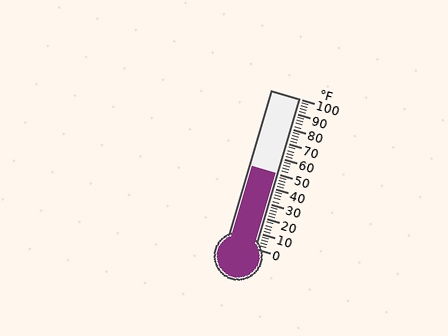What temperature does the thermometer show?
The thermometer shows approximately 50°F.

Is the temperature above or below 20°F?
The temperature is above 20°F.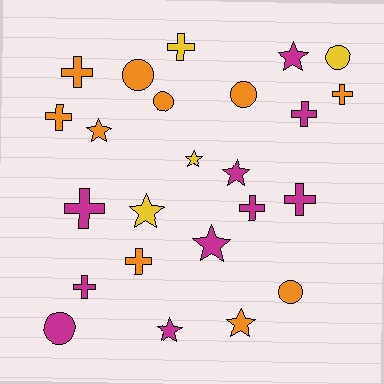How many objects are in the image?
There are 24 objects.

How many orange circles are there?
There are 4 orange circles.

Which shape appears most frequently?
Cross, with 10 objects.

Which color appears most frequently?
Orange, with 10 objects.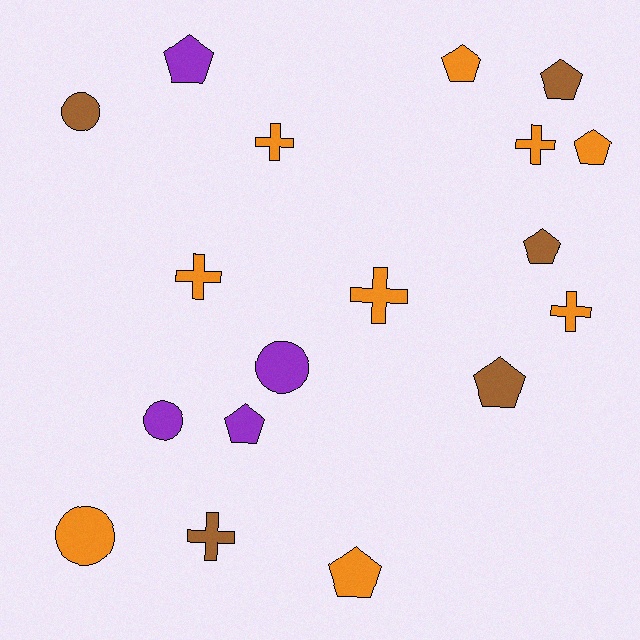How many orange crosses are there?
There are 5 orange crosses.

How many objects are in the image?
There are 18 objects.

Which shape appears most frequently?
Pentagon, with 8 objects.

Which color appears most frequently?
Orange, with 9 objects.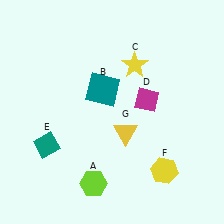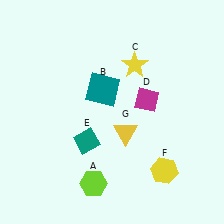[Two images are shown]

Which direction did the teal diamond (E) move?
The teal diamond (E) moved right.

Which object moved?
The teal diamond (E) moved right.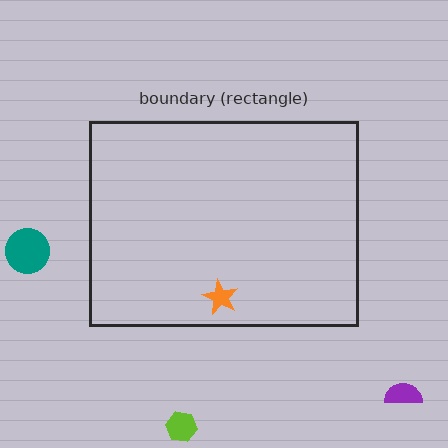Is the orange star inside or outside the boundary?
Inside.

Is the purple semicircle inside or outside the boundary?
Outside.